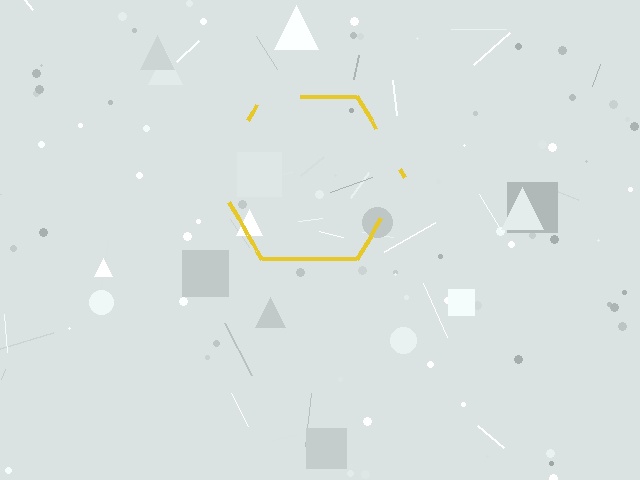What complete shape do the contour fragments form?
The contour fragments form a hexagon.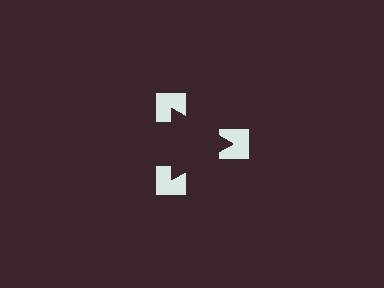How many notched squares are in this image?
There are 3 — one at each vertex of the illusory triangle.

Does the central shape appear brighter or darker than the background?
It typically appears slightly darker than the background, even though no actual brightness change is drawn.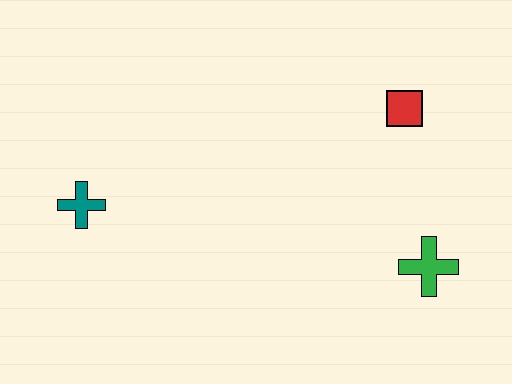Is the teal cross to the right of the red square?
No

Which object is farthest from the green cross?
The teal cross is farthest from the green cross.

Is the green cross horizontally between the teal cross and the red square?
No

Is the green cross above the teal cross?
No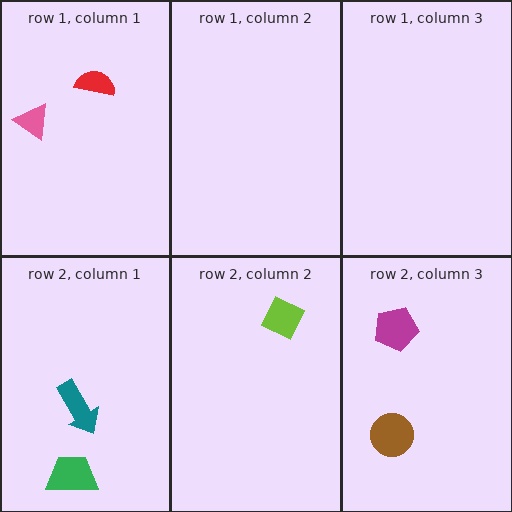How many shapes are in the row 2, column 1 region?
2.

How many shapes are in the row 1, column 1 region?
2.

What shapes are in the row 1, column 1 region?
The red semicircle, the pink triangle.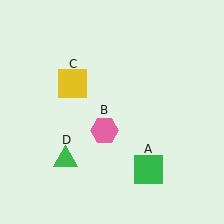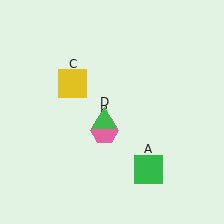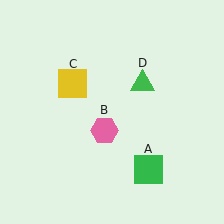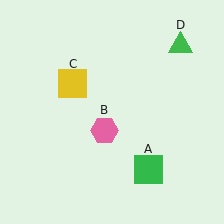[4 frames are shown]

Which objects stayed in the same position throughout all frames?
Green square (object A) and pink hexagon (object B) and yellow square (object C) remained stationary.